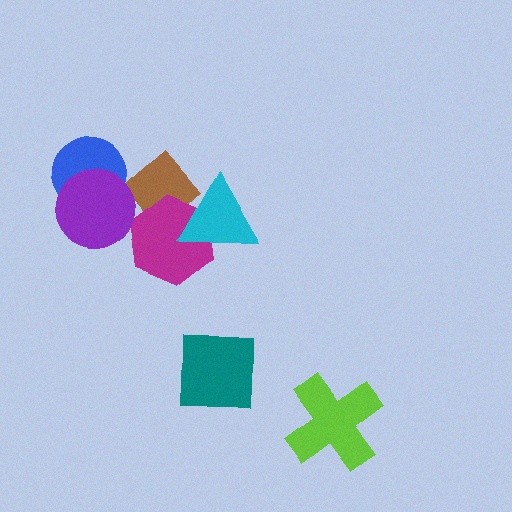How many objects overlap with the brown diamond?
2 objects overlap with the brown diamond.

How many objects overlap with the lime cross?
0 objects overlap with the lime cross.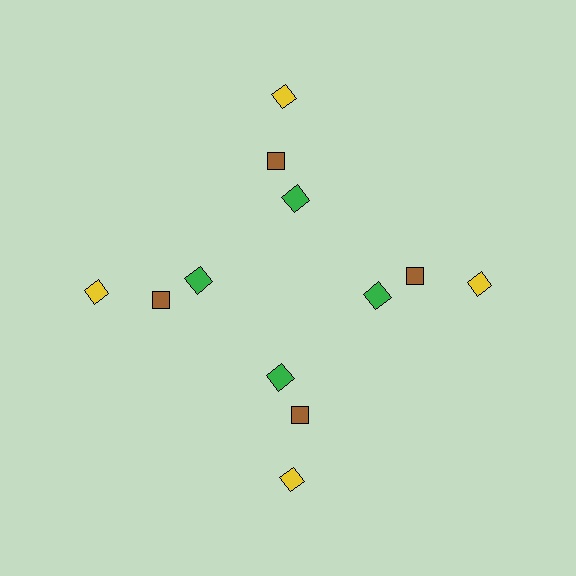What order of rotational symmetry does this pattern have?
This pattern has 4-fold rotational symmetry.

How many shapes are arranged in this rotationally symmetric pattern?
There are 12 shapes, arranged in 4 groups of 3.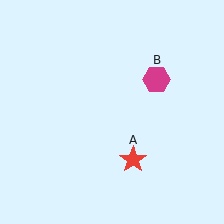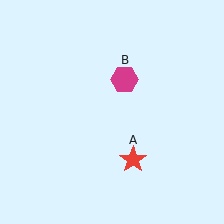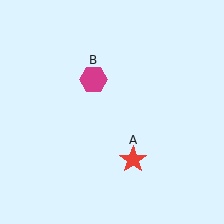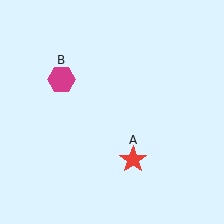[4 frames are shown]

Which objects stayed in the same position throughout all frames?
Red star (object A) remained stationary.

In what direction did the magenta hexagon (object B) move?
The magenta hexagon (object B) moved left.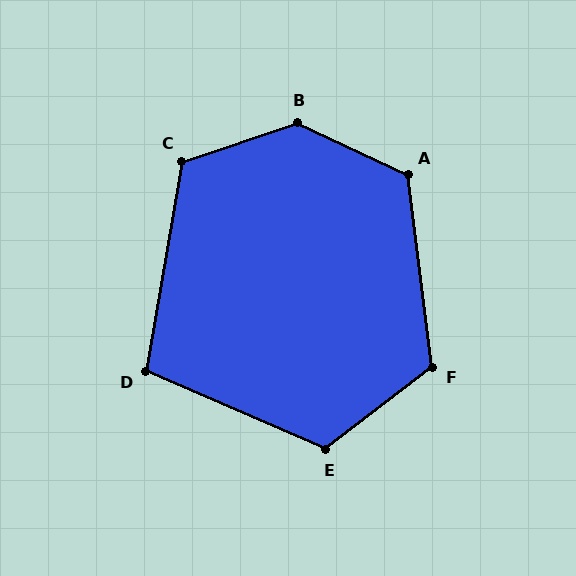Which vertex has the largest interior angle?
B, at approximately 137 degrees.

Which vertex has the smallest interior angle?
D, at approximately 103 degrees.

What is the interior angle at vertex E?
Approximately 120 degrees (obtuse).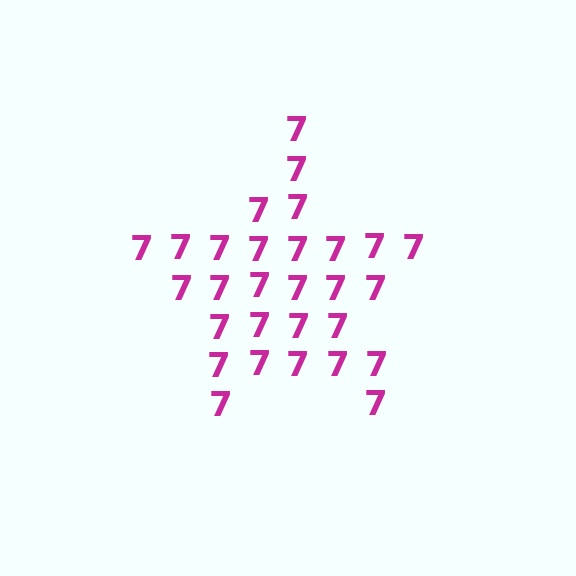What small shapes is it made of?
It is made of small digit 7's.